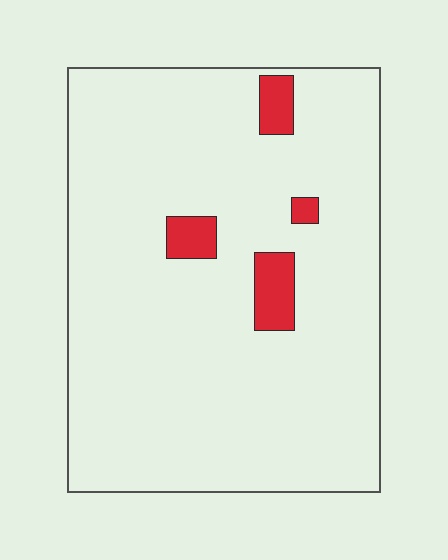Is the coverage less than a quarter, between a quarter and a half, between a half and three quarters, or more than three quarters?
Less than a quarter.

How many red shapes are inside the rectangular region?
4.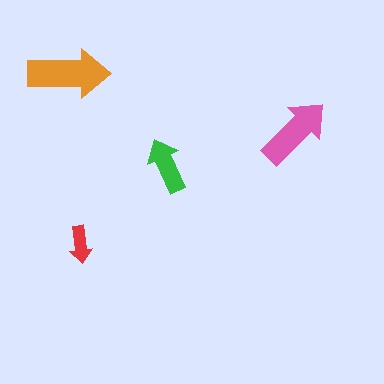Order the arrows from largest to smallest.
the orange one, the pink one, the green one, the red one.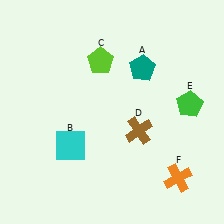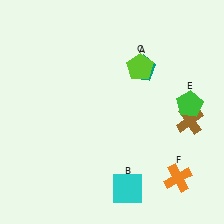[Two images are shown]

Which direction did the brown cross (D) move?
The brown cross (D) moved right.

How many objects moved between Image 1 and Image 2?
3 objects moved between the two images.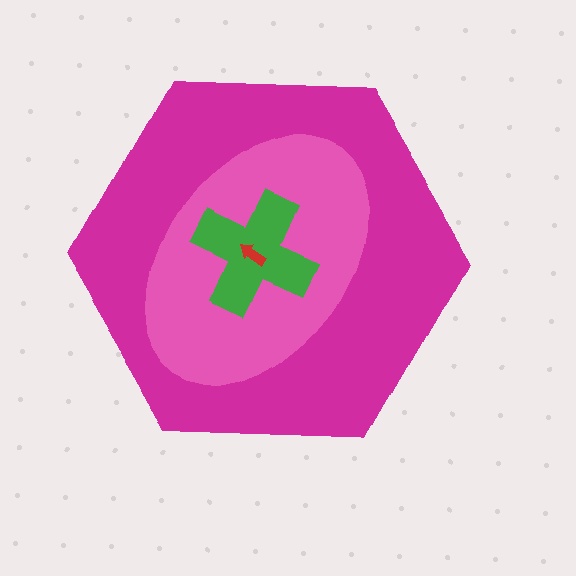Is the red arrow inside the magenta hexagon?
Yes.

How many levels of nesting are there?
4.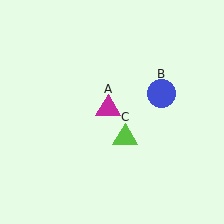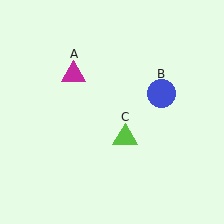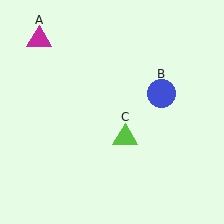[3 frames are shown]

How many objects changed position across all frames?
1 object changed position: magenta triangle (object A).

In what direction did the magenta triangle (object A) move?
The magenta triangle (object A) moved up and to the left.